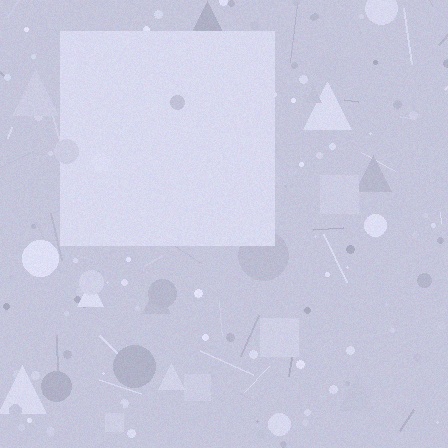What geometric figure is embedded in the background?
A square is embedded in the background.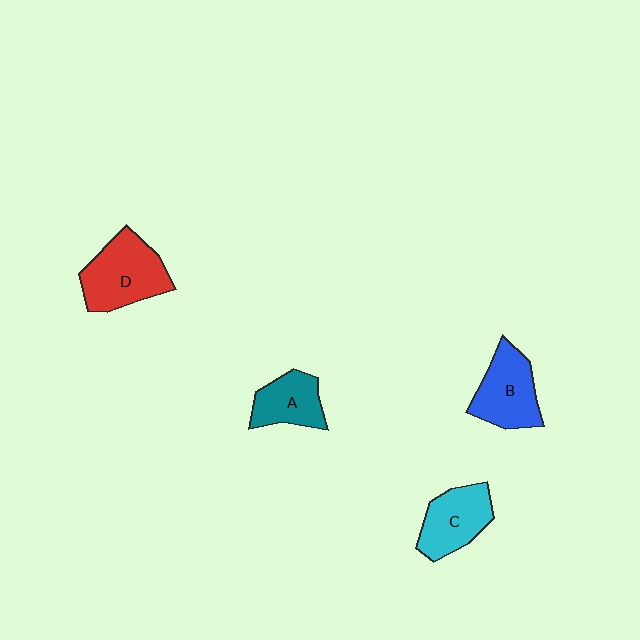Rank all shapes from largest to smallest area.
From largest to smallest: D (red), B (blue), C (cyan), A (teal).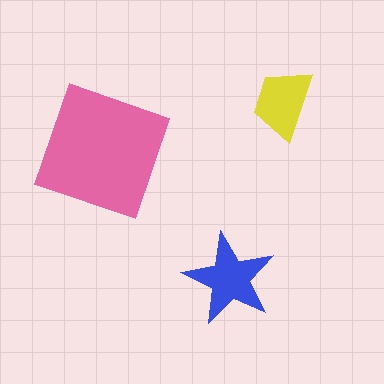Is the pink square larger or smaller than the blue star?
Larger.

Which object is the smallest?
The yellow trapezoid.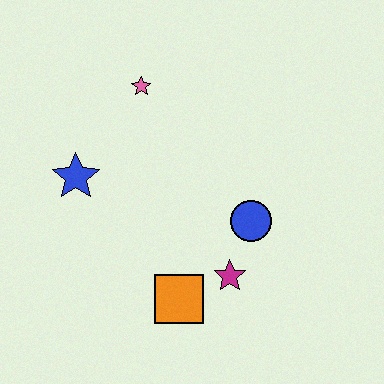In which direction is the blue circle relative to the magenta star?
The blue circle is above the magenta star.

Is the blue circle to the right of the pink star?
Yes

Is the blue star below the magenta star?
No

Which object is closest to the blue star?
The pink star is closest to the blue star.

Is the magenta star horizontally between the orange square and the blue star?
No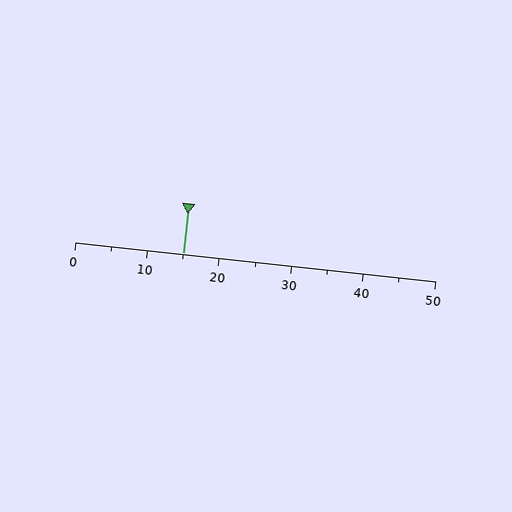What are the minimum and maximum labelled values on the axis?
The axis runs from 0 to 50.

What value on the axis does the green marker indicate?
The marker indicates approximately 15.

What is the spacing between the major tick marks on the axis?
The major ticks are spaced 10 apart.